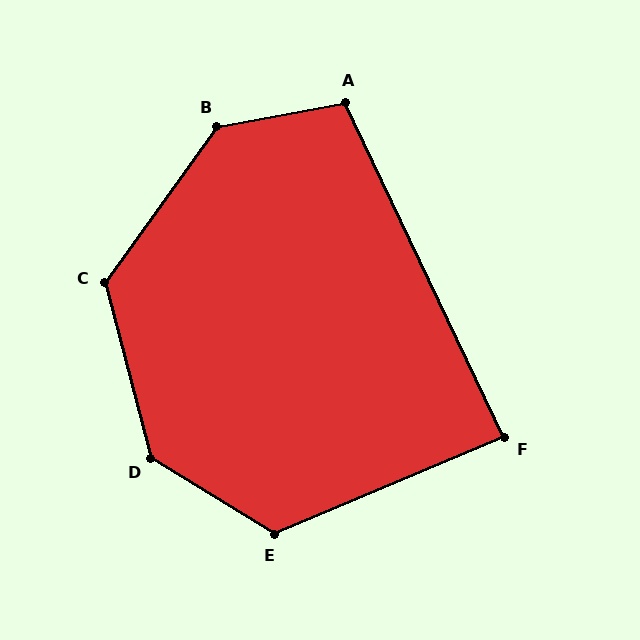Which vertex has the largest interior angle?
B, at approximately 137 degrees.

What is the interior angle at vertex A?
Approximately 105 degrees (obtuse).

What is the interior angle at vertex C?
Approximately 129 degrees (obtuse).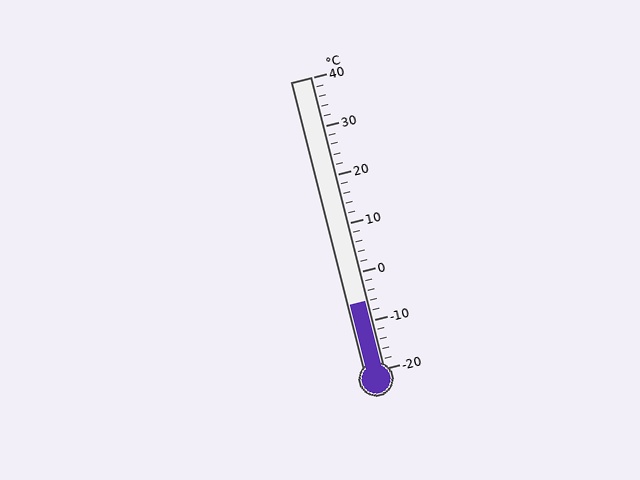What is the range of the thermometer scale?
The thermometer scale ranges from -20°C to 40°C.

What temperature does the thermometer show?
The thermometer shows approximately -6°C.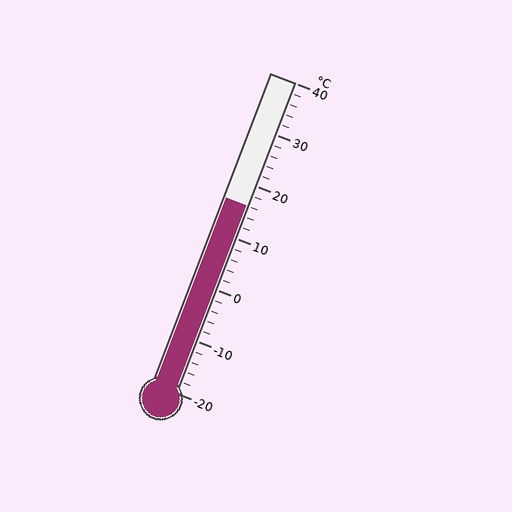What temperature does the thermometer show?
The thermometer shows approximately 16°C.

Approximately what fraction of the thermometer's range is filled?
The thermometer is filled to approximately 60% of its range.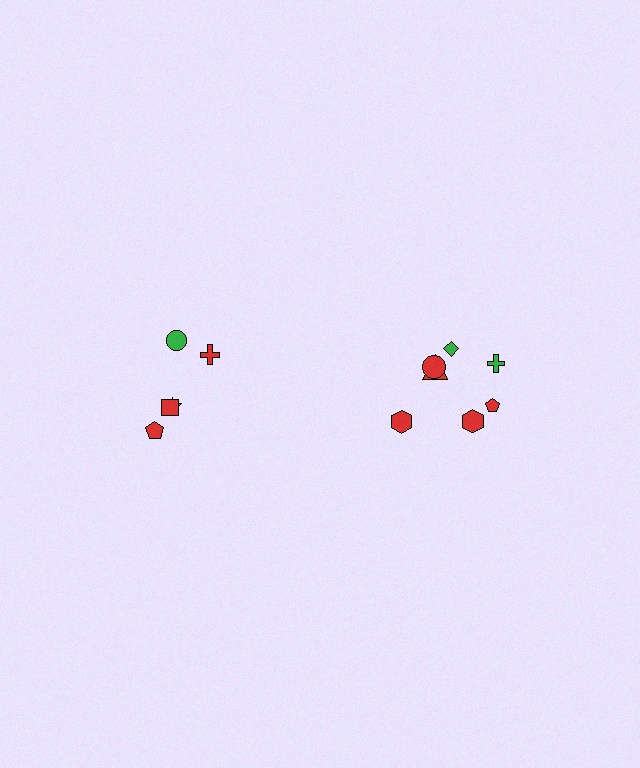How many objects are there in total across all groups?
There are 12 objects.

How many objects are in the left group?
There are 5 objects.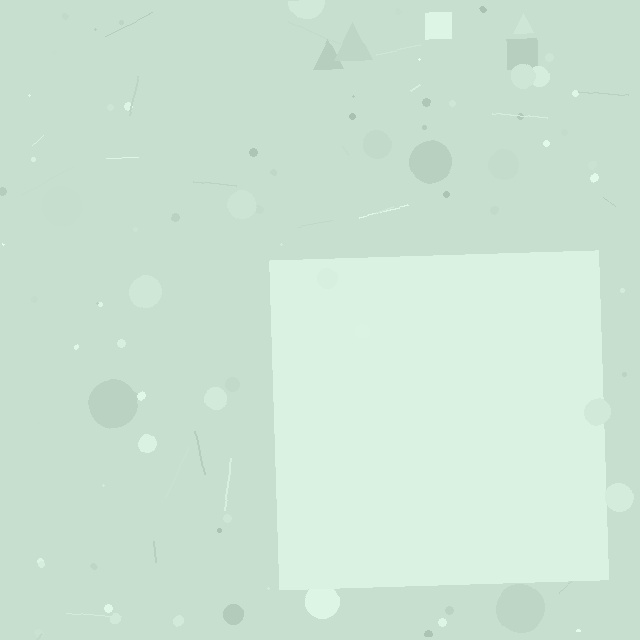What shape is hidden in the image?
A square is hidden in the image.